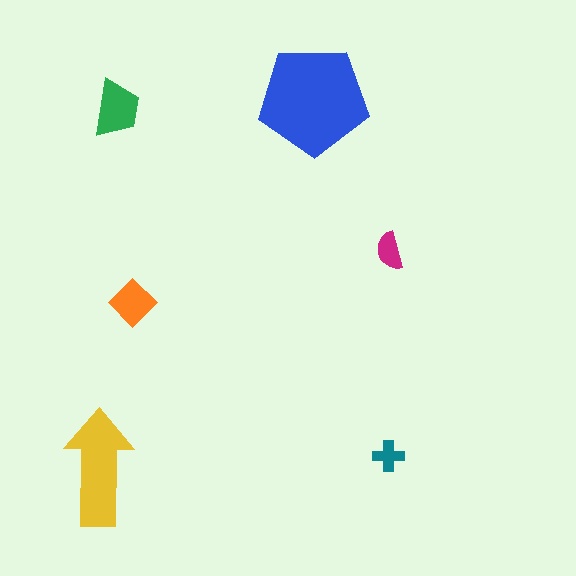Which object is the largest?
The blue pentagon.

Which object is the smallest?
The teal cross.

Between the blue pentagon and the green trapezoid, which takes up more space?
The blue pentagon.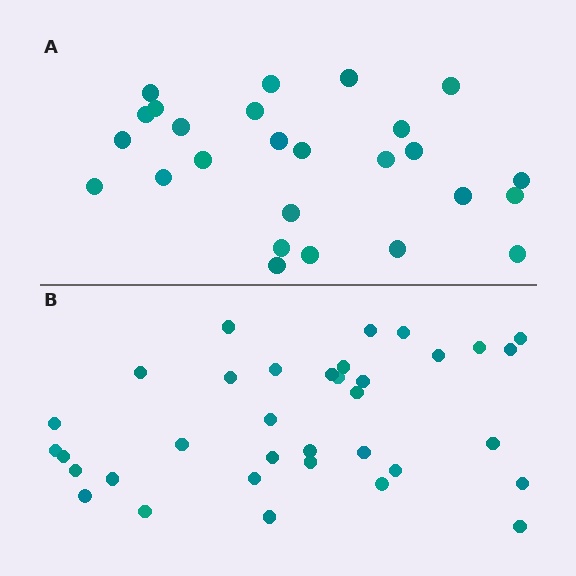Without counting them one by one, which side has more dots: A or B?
Region B (the bottom region) has more dots.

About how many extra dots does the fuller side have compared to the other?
Region B has roughly 8 or so more dots than region A.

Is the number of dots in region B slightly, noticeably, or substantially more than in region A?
Region B has noticeably more, but not dramatically so. The ratio is roughly 1.3 to 1.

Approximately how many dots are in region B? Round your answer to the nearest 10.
About 40 dots. (The exact count is 35, which rounds to 40.)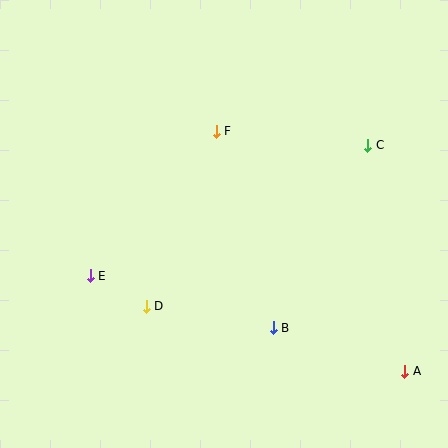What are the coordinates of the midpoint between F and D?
The midpoint between F and D is at (181, 219).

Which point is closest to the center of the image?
Point F at (216, 131) is closest to the center.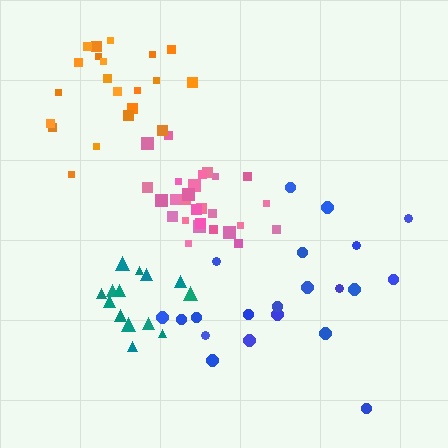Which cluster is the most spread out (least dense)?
Blue.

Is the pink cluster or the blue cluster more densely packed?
Pink.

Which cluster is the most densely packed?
Teal.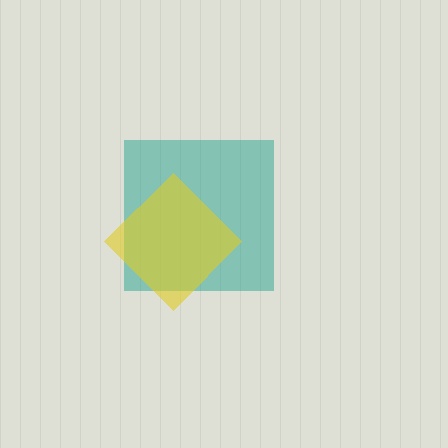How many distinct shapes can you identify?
There are 2 distinct shapes: a teal square, a yellow diamond.